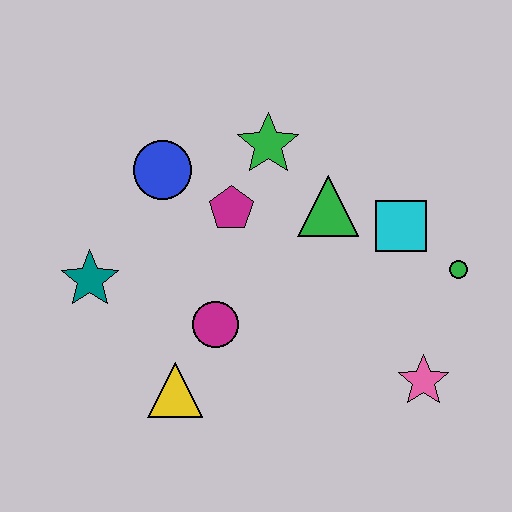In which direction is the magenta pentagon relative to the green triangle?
The magenta pentagon is to the left of the green triangle.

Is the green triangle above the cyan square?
Yes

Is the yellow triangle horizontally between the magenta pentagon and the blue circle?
Yes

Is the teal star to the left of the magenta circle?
Yes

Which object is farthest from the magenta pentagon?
The pink star is farthest from the magenta pentagon.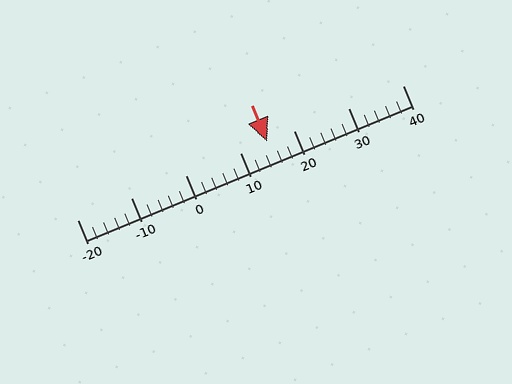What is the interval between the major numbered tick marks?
The major tick marks are spaced 10 units apart.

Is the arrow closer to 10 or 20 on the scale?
The arrow is closer to 20.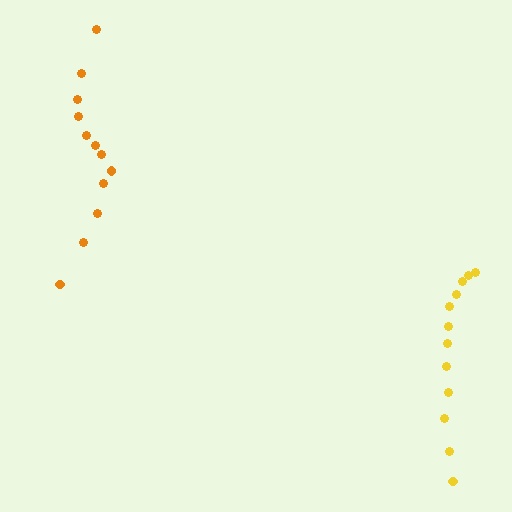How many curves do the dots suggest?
There are 2 distinct paths.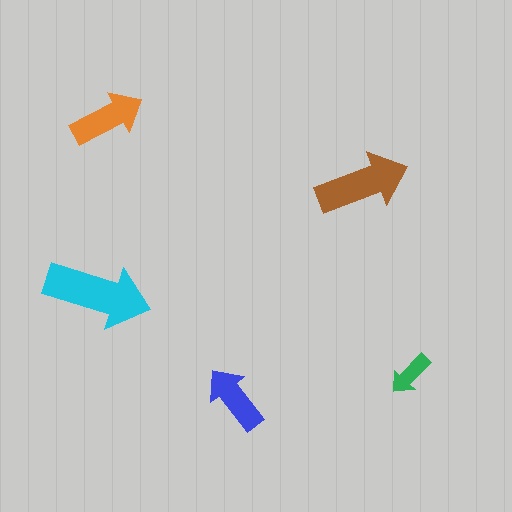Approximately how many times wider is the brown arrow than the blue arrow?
About 1.5 times wider.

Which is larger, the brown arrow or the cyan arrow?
The cyan one.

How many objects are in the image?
There are 5 objects in the image.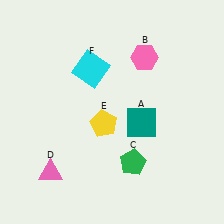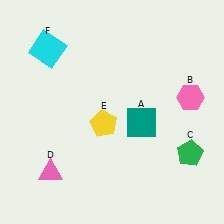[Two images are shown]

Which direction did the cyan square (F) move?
The cyan square (F) moved left.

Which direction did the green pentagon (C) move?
The green pentagon (C) moved right.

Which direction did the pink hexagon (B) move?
The pink hexagon (B) moved right.